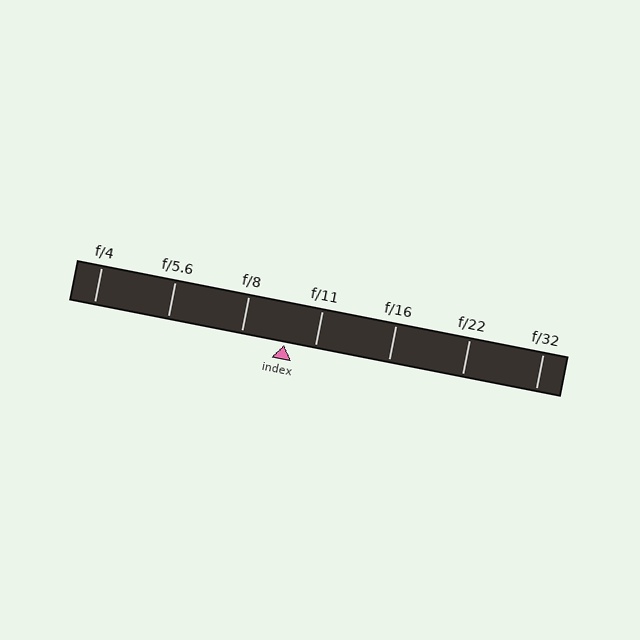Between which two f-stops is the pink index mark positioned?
The index mark is between f/8 and f/11.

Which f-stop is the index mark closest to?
The index mark is closest to f/11.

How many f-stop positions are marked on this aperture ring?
There are 7 f-stop positions marked.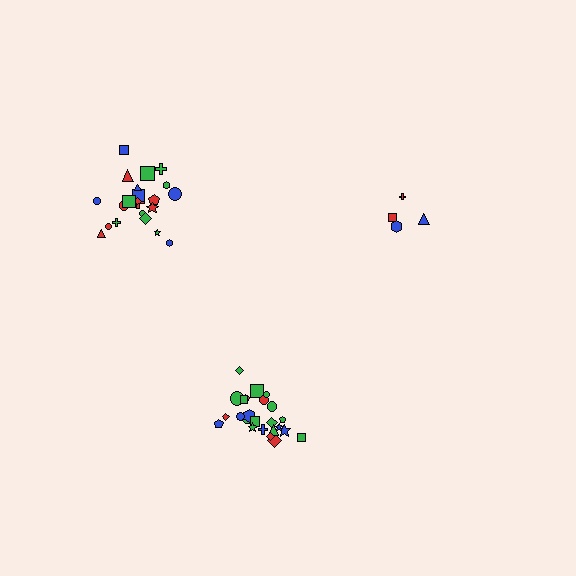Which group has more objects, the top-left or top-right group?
The top-left group.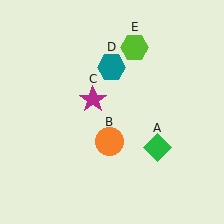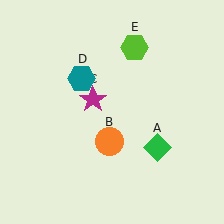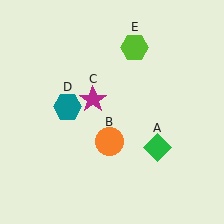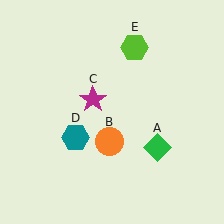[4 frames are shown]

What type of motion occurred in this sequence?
The teal hexagon (object D) rotated counterclockwise around the center of the scene.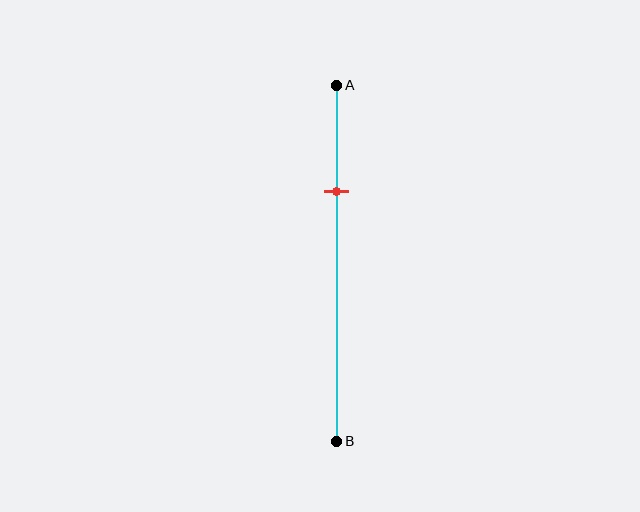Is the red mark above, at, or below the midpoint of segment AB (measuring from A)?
The red mark is above the midpoint of segment AB.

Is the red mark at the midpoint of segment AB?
No, the mark is at about 30% from A, not at the 50% midpoint.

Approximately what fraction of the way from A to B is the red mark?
The red mark is approximately 30% of the way from A to B.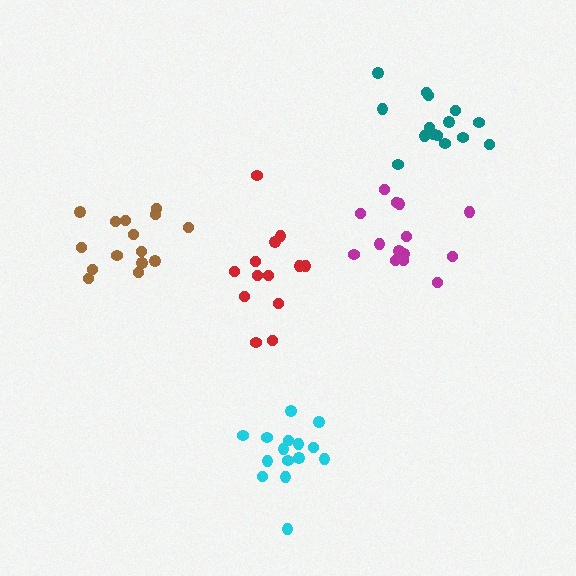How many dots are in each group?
Group 1: 13 dots, Group 2: 15 dots, Group 3: 15 dots, Group 4: 14 dots, Group 5: 15 dots (72 total).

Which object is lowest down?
The cyan cluster is bottommost.